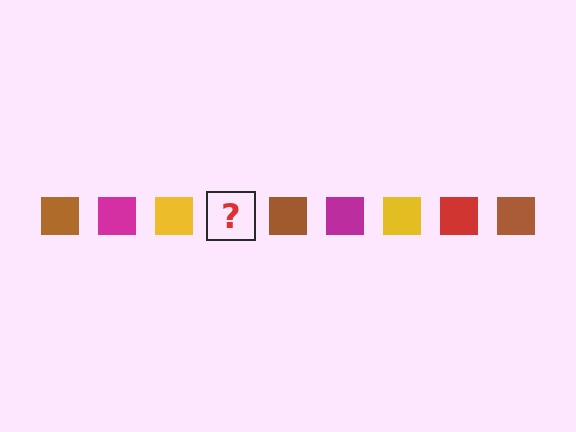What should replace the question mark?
The question mark should be replaced with a red square.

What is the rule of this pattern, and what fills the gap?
The rule is that the pattern cycles through brown, magenta, yellow, red squares. The gap should be filled with a red square.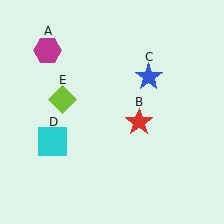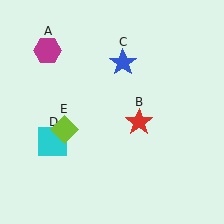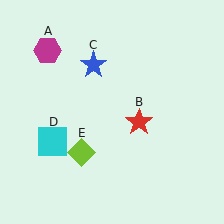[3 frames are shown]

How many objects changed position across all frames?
2 objects changed position: blue star (object C), lime diamond (object E).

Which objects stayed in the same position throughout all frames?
Magenta hexagon (object A) and red star (object B) and cyan square (object D) remained stationary.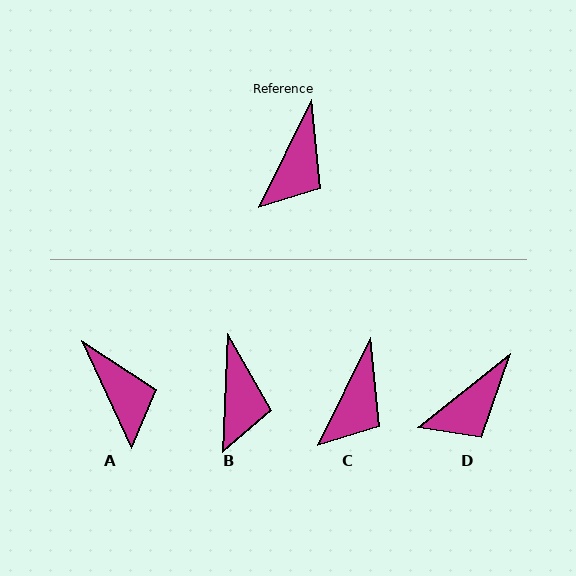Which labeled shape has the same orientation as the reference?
C.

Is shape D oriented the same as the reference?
No, it is off by about 25 degrees.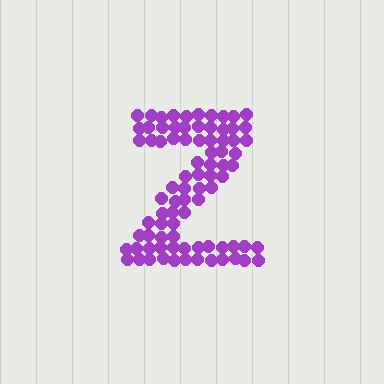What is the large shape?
The large shape is the letter Z.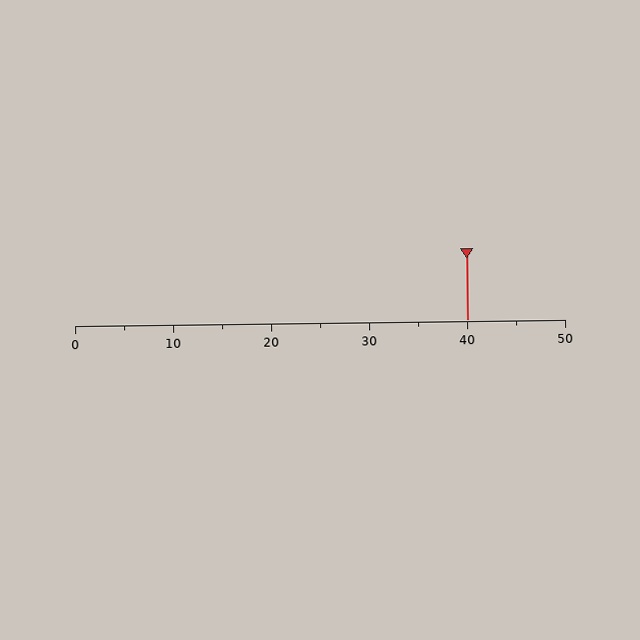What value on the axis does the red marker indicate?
The marker indicates approximately 40.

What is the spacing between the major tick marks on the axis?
The major ticks are spaced 10 apart.